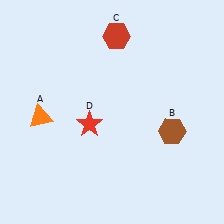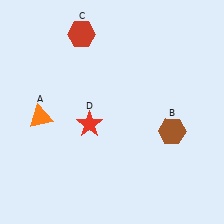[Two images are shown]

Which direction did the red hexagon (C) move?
The red hexagon (C) moved left.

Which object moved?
The red hexagon (C) moved left.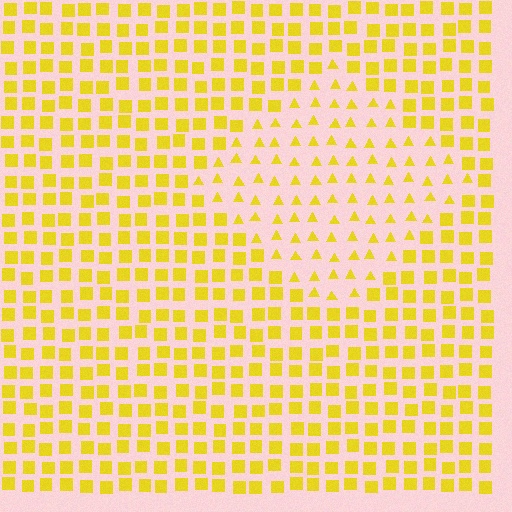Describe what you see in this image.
The image is filled with small yellow elements arranged in a uniform grid. A diamond-shaped region contains triangles, while the surrounding area contains squares. The boundary is defined purely by the change in element shape.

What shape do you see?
I see a diamond.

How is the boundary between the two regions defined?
The boundary is defined by a change in element shape: triangles inside vs. squares outside. All elements share the same color and spacing.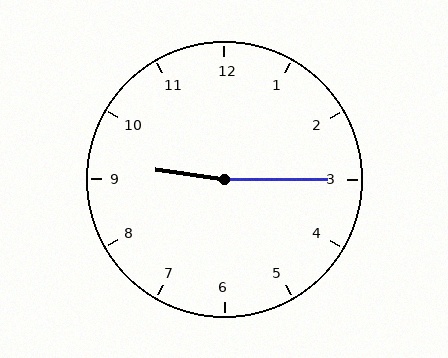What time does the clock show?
9:15.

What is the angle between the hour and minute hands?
Approximately 172 degrees.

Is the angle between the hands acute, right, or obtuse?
It is obtuse.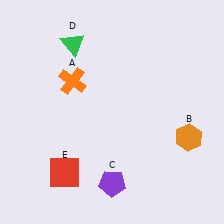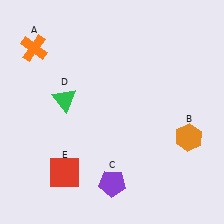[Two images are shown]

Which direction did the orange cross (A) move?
The orange cross (A) moved left.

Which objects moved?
The objects that moved are: the orange cross (A), the green triangle (D).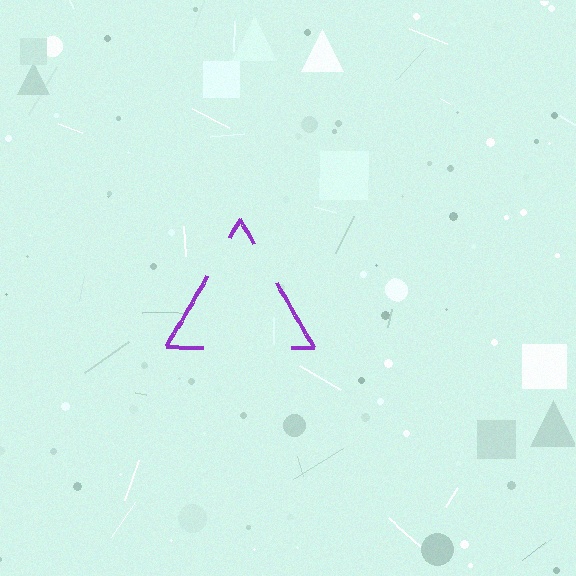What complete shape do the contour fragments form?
The contour fragments form a triangle.